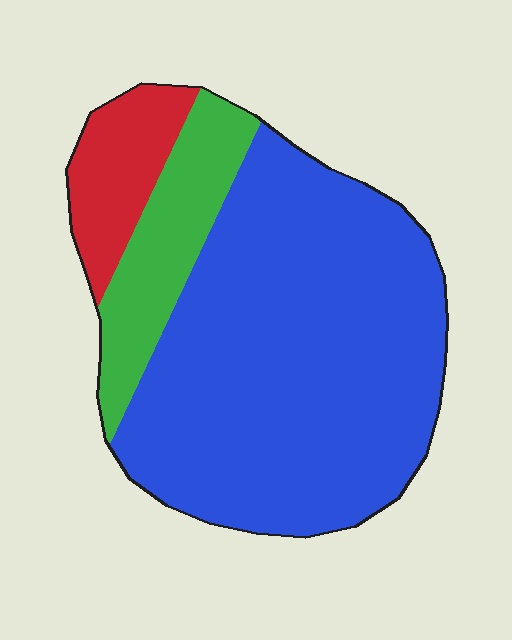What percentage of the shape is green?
Green covers 16% of the shape.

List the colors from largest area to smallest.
From largest to smallest: blue, green, red.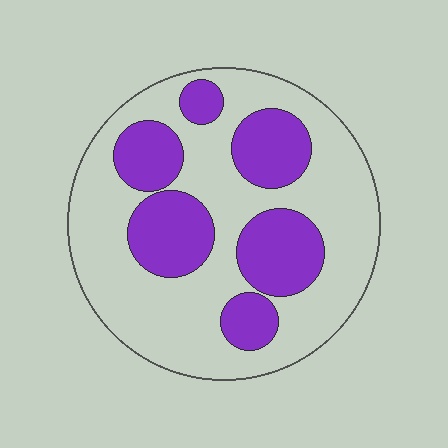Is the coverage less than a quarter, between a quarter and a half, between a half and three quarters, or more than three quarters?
Between a quarter and a half.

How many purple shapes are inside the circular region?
6.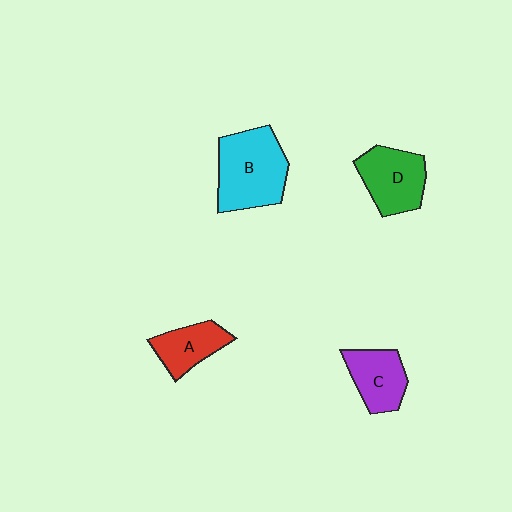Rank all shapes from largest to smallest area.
From largest to smallest: B (cyan), D (green), C (purple), A (red).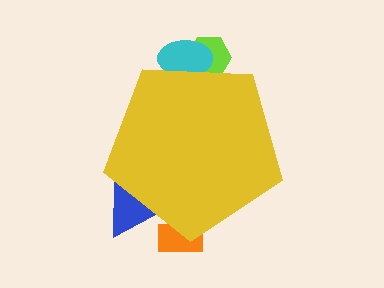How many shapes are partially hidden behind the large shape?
4 shapes are partially hidden.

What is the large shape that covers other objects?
A yellow pentagon.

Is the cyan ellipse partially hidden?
Yes, the cyan ellipse is partially hidden behind the yellow pentagon.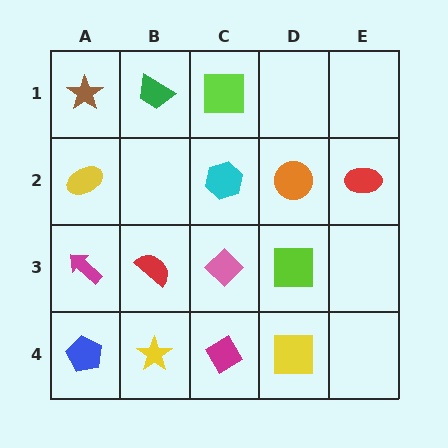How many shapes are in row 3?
4 shapes.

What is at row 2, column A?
A yellow ellipse.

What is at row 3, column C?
A pink diamond.